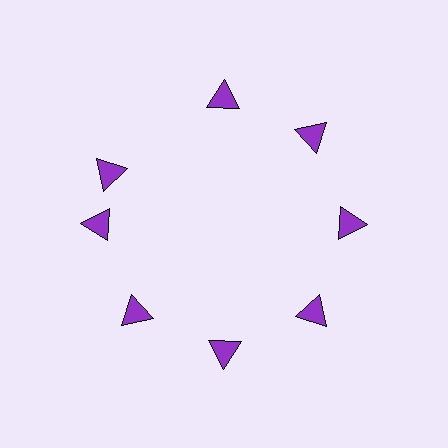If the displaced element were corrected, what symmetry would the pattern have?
It would have 8-fold rotational symmetry — the pattern would map onto itself every 45 degrees.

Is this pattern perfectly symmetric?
No. The 8 purple triangles are arranged in a ring, but one element near the 10 o'clock position is rotated out of alignment along the ring, breaking the 8-fold rotational symmetry.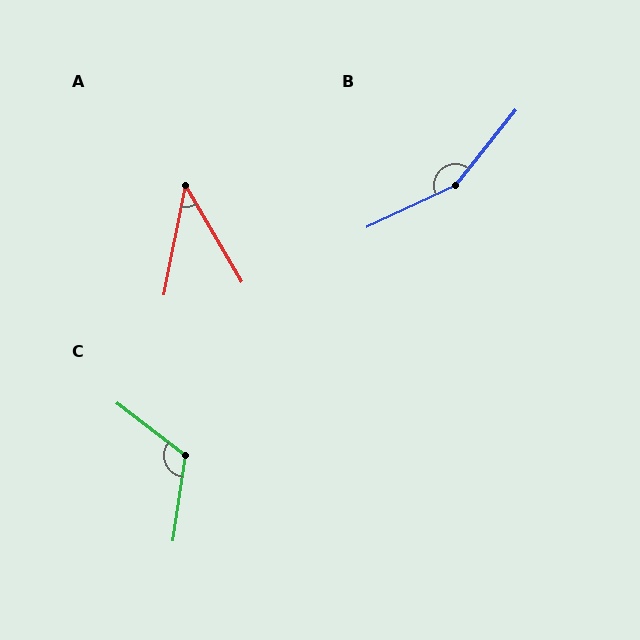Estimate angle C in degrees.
Approximately 118 degrees.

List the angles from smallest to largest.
A (41°), C (118°), B (154°).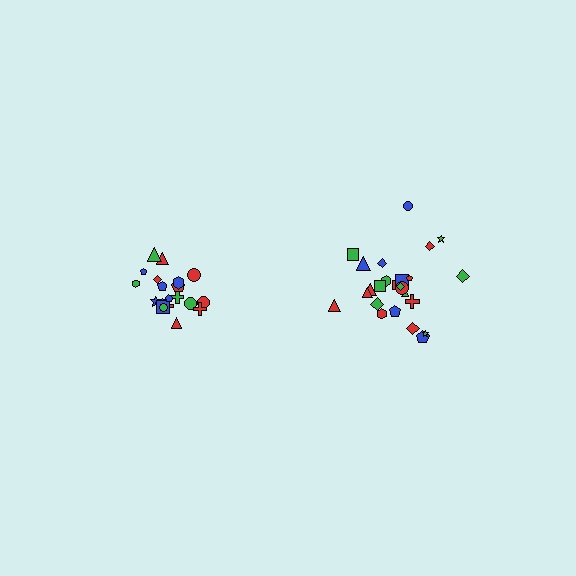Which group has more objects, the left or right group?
The right group.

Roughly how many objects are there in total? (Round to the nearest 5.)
Roughly 45 objects in total.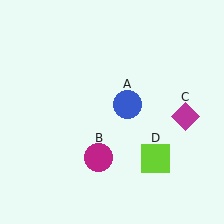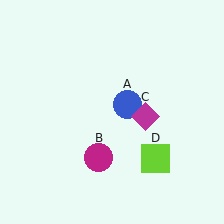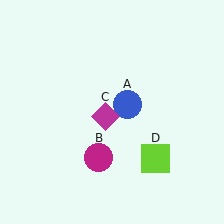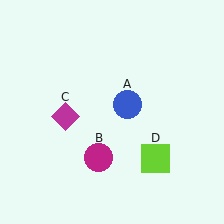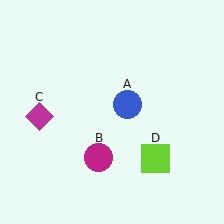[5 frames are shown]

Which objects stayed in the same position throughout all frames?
Blue circle (object A) and magenta circle (object B) and lime square (object D) remained stationary.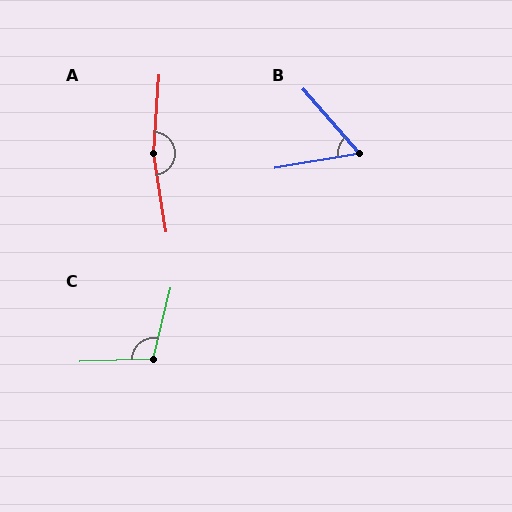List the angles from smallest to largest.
B (59°), C (106°), A (167°).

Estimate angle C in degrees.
Approximately 106 degrees.